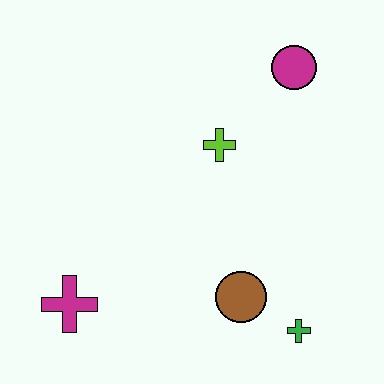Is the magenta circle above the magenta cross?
Yes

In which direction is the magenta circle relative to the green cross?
The magenta circle is above the green cross.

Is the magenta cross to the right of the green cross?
No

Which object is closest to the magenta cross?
The brown circle is closest to the magenta cross.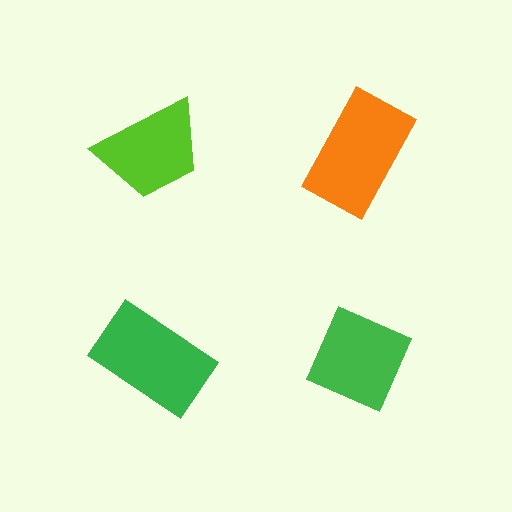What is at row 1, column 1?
A lime trapezoid.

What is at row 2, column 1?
A green rectangle.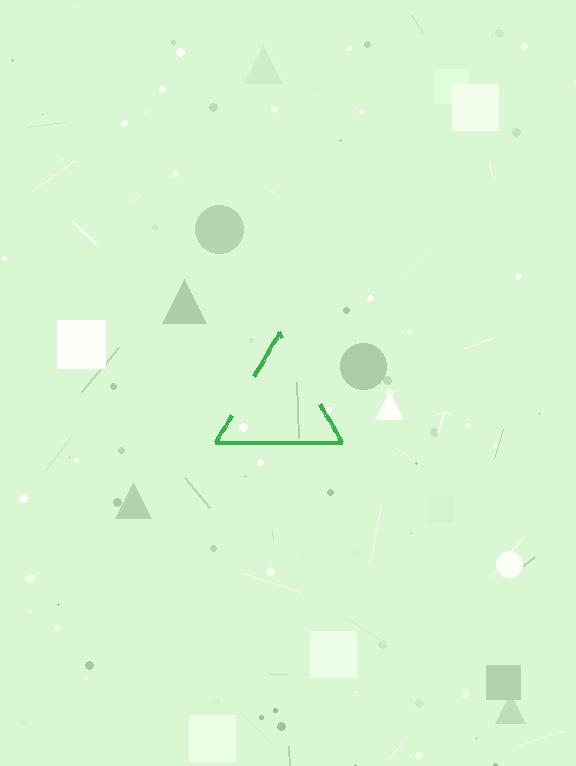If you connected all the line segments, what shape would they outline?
They would outline a triangle.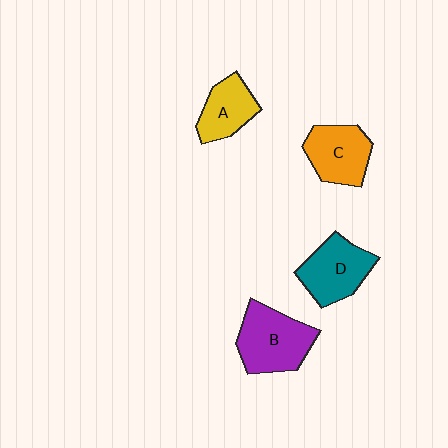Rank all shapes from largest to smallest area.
From largest to smallest: B (purple), D (teal), C (orange), A (yellow).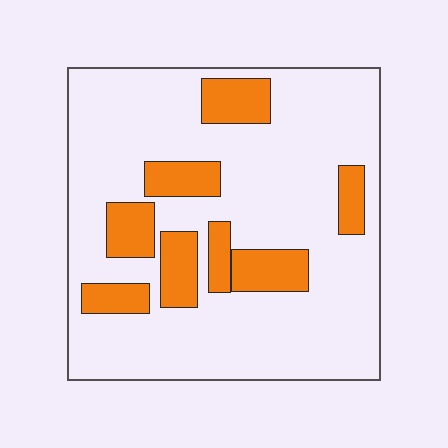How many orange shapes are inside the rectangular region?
8.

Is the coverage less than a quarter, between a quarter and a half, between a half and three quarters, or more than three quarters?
Less than a quarter.